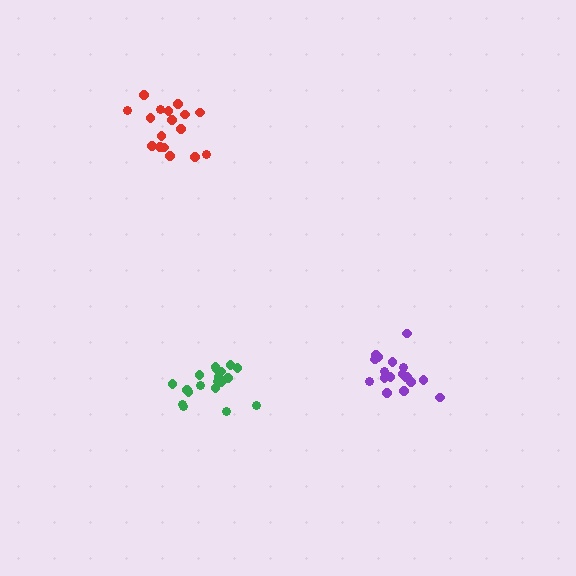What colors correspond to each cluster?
The clusters are colored: purple, red, green.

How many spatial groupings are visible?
There are 3 spatial groupings.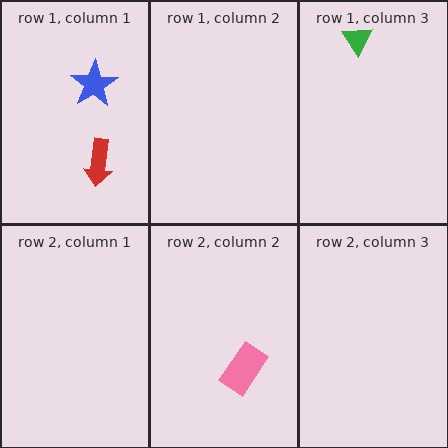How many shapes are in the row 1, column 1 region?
2.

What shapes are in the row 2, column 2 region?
The pink rectangle.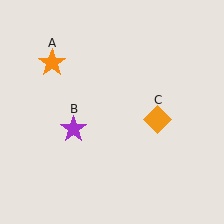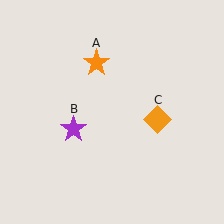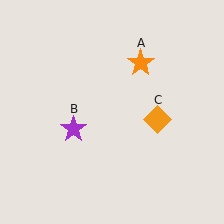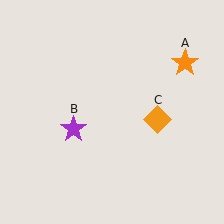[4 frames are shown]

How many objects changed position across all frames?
1 object changed position: orange star (object A).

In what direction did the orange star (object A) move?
The orange star (object A) moved right.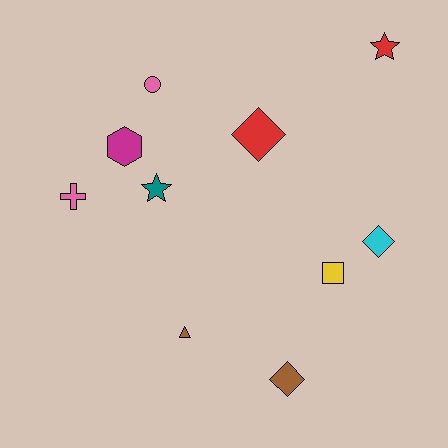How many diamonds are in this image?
There are 3 diamonds.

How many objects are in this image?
There are 10 objects.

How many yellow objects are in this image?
There is 1 yellow object.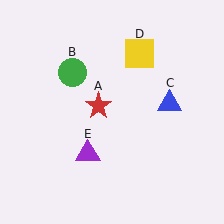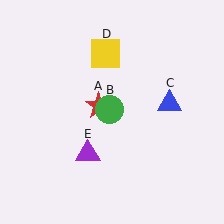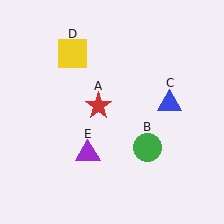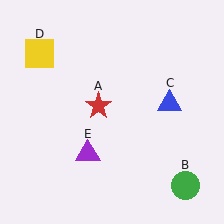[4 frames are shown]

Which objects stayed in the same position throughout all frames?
Red star (object A) and blue triangle (object C) and purple triangle (object E) remained stationary.